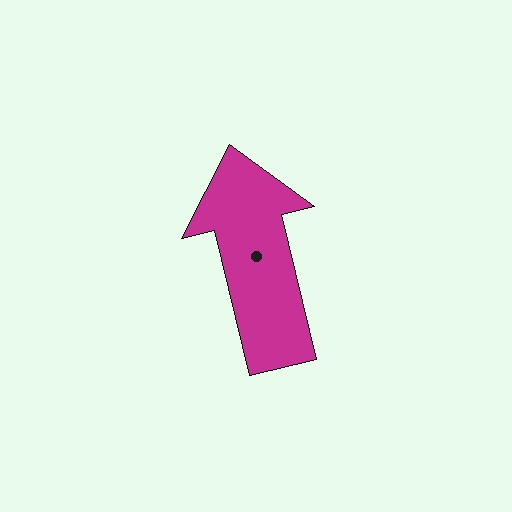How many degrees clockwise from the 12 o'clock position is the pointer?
Approximately 346 degrees.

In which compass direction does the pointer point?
North.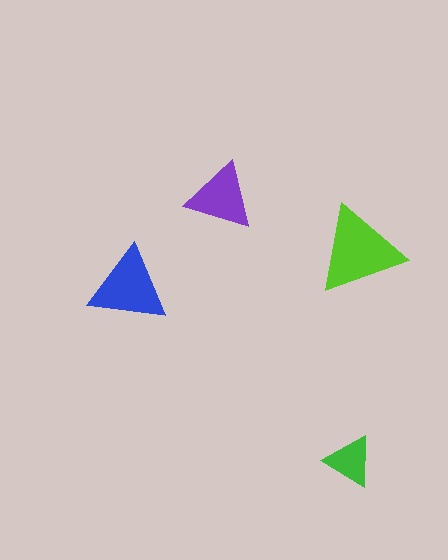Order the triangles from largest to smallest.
the lime one, the blue one, the purple one, the green one.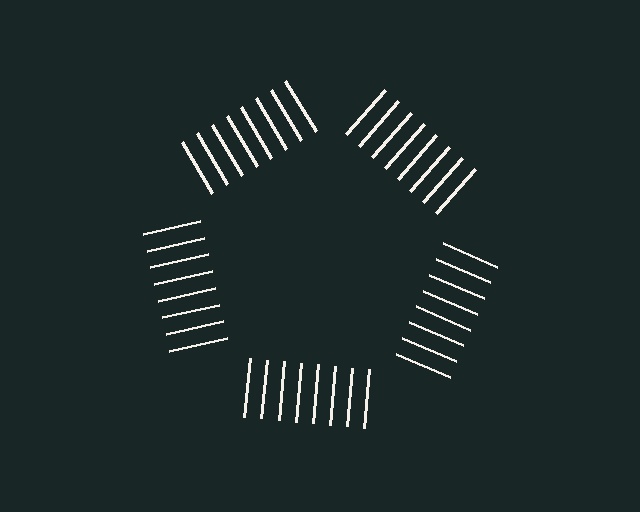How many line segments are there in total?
40 — 8 along each of the 5 edges.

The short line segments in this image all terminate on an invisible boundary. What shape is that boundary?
An illusory pentagon — the line segments terminate on its edges but no continuous stroke is drawn.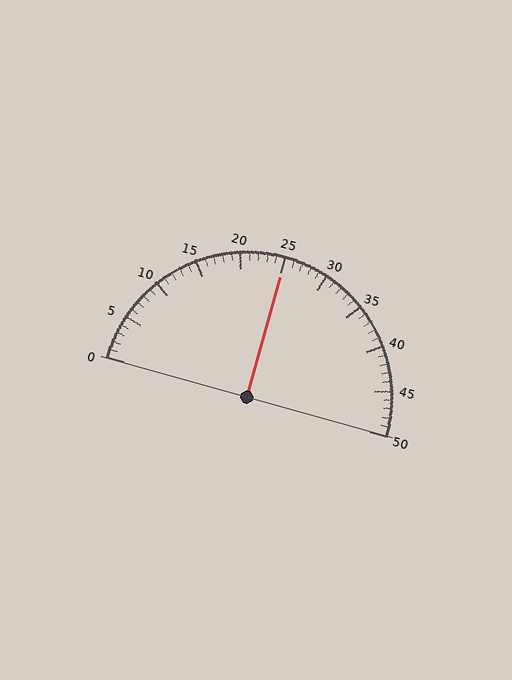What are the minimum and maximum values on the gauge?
The gauge ranges from 0 to 50.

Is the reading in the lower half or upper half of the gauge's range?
The reading is in the upper half of the range (0 to 50).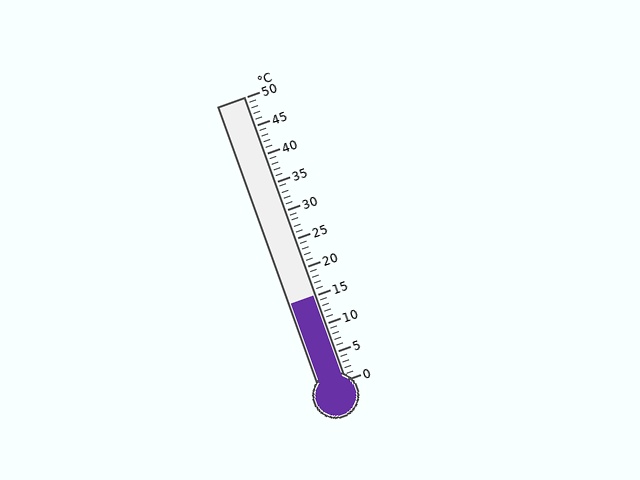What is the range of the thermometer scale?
The thermometer scale ranges from 0°C to 50°C.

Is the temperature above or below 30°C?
The temperature is below 30°C.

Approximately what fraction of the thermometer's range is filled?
The thermometer is filled to approximately 30% of its range.